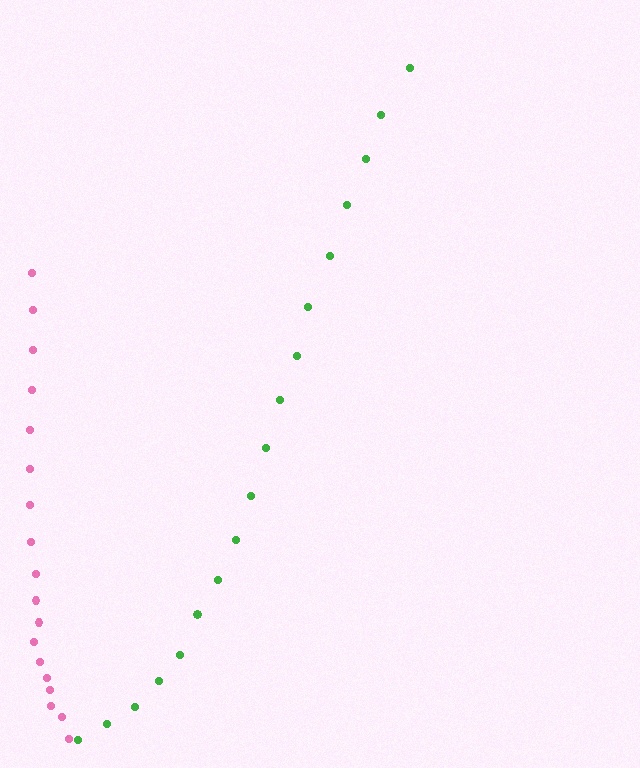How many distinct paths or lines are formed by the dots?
There are 2 distinct paths.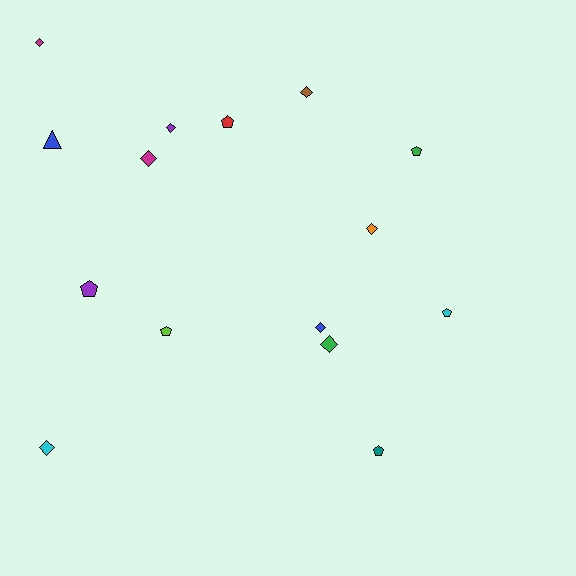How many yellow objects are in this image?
There are no yellow objects.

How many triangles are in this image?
There is 1 triangle.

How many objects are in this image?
There are 15 objects.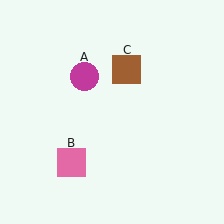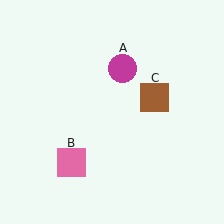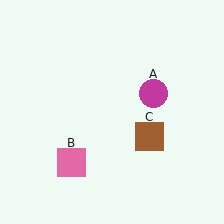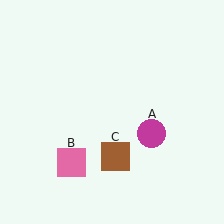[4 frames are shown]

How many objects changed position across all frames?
2 objects changed position: magenta circle (object A), brown square (object C).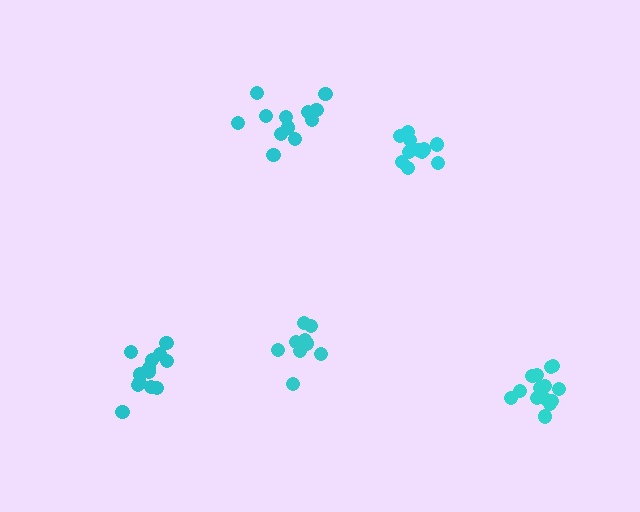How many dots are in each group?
Group 1: 9 dots, Group 2: 13 dots, Group 3: 12 dots, Group 4: 15 dots, Group 5: 12 dots (61 total).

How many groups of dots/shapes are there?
There are 5 groups.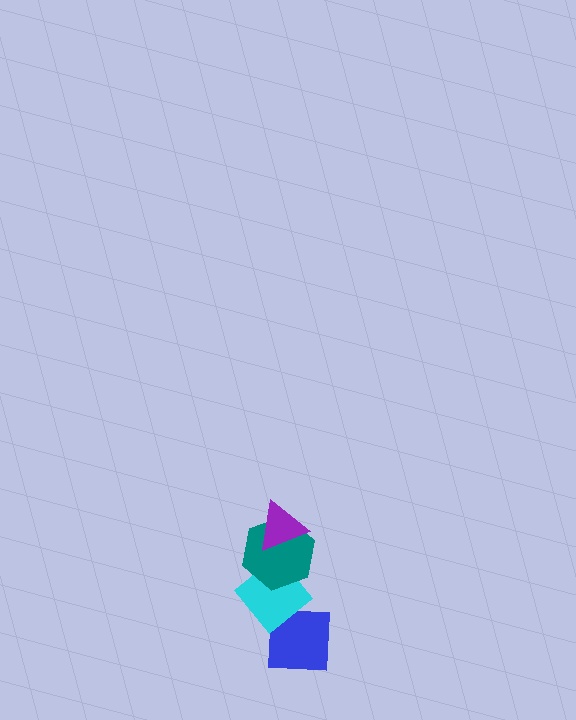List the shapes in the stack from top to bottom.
From top to bottom: the purple triangle, the teal hexagon, the cyan diamond, the blue square.